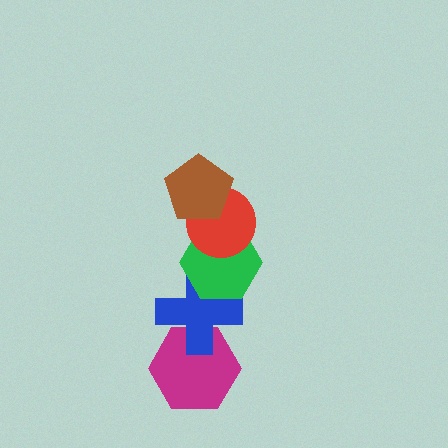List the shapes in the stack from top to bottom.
From top to bottom: the brown pentagon, the red circle, the green hexagon, the blue cross, the magenta hexagon.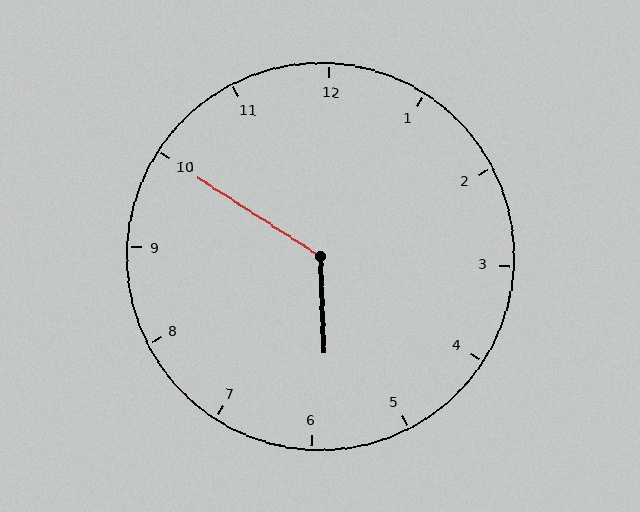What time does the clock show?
5:50.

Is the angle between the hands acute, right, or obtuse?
It is obtuse.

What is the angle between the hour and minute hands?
Approximately 125 degrees.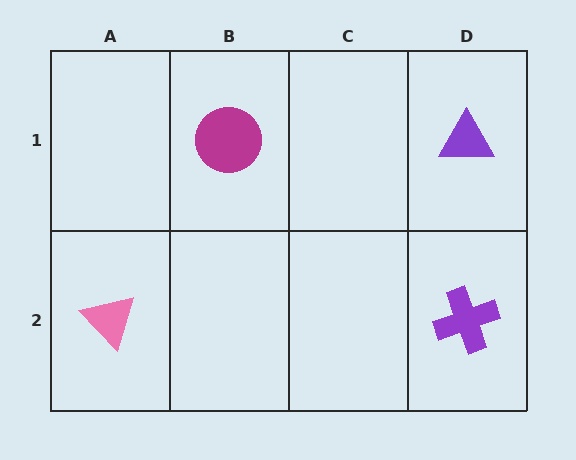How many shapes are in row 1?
2 shapes.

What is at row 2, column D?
A purple cross.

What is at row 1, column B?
A magenta circle.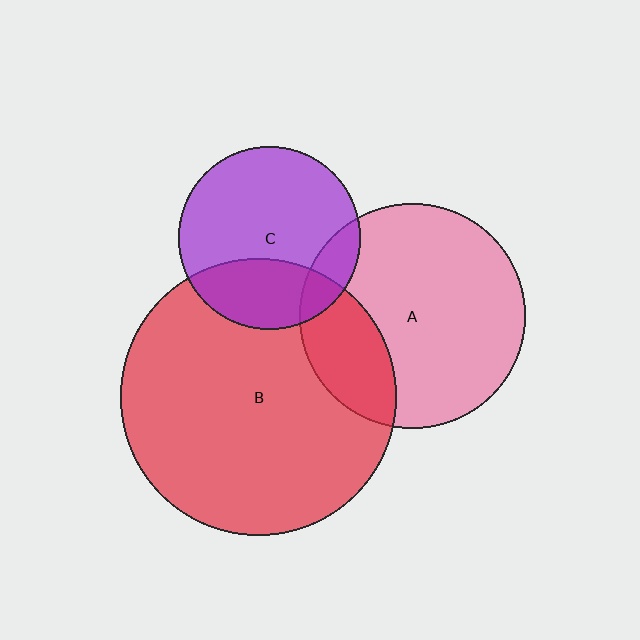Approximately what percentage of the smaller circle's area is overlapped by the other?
Approximately 30%.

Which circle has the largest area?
Circle B (red).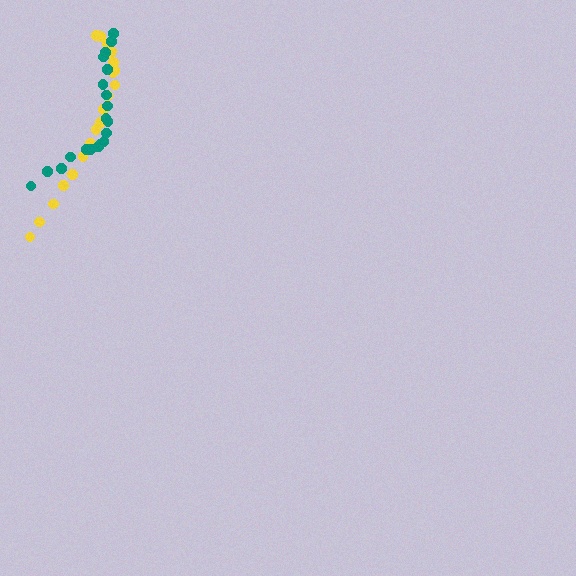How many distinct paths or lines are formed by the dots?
There are 2 distinct paths.